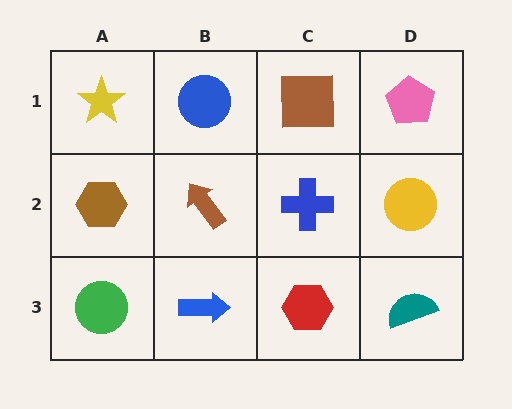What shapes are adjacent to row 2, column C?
A brown square (row 1, column C), a red hexagon (row 3, column C), a brown arrow (row 2, column B), a yellow circle (row 2, column D).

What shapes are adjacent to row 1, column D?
A yellow circle (row 2, column D), a brown square (row 1, column C).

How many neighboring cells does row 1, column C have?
3.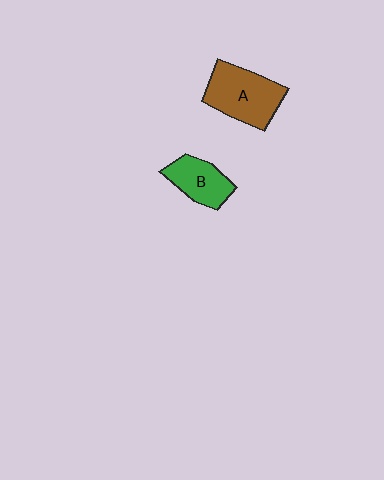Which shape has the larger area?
Shape A (brown).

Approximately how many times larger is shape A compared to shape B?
Approximately 1.5 times.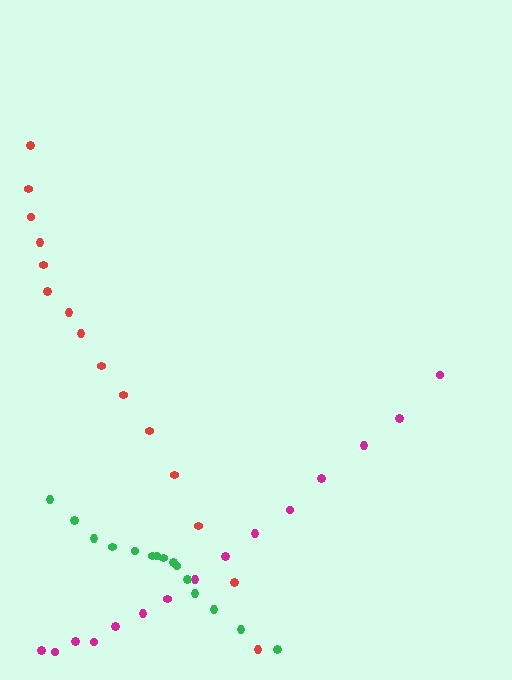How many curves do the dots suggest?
There are 3 distinct paths.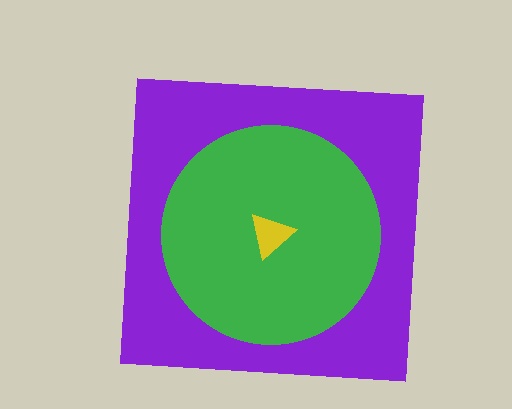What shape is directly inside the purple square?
The green circle.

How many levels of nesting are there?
3.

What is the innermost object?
The yellow triangle.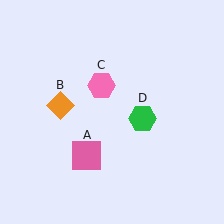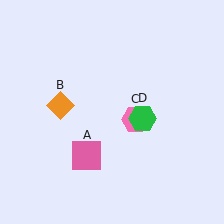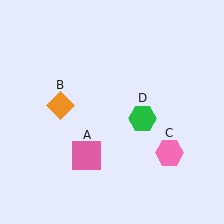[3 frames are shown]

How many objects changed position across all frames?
1 object changed position: pink hexagon (object C).